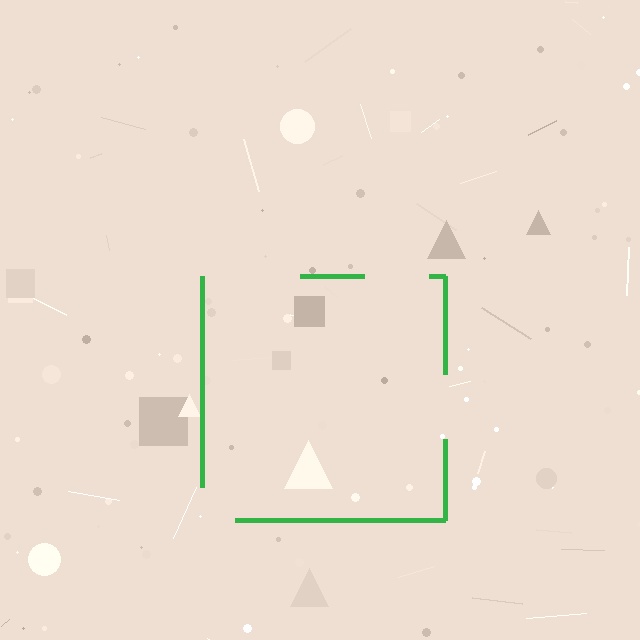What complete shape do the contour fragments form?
The contour fragments form a square.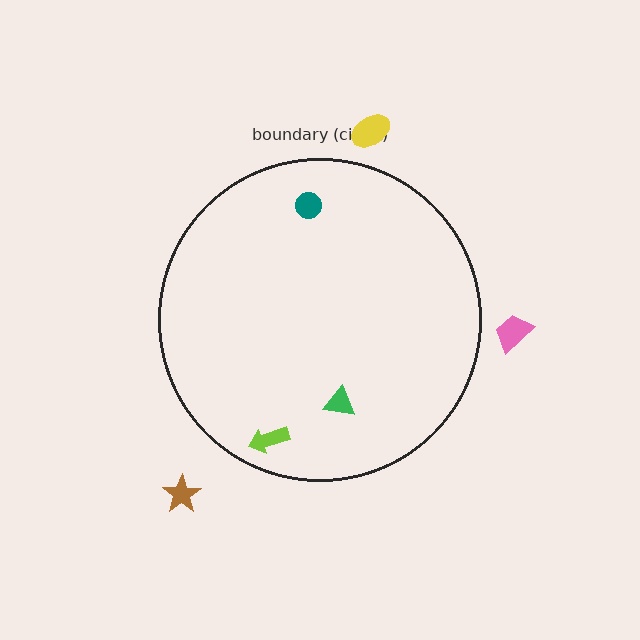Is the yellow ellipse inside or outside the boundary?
Outside.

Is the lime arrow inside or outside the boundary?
Inside.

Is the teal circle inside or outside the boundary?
Inside.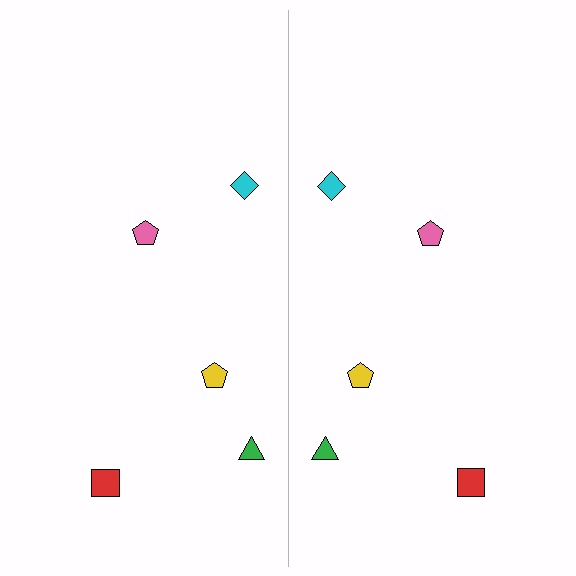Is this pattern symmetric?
Yes, this pattern has bilateral (reflection) symmetry.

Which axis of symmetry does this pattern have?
The pattern has a vertical axis of symmetry running through the center of the image.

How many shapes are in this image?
There are 10 shapes in this image.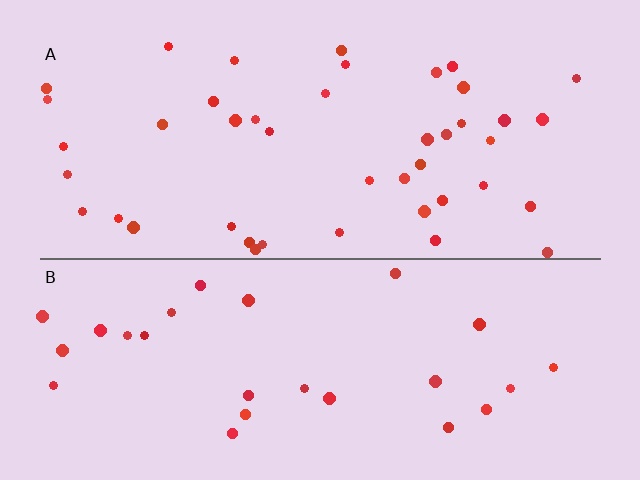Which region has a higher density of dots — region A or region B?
A (the top).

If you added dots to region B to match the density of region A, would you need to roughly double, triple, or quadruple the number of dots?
Approximately double.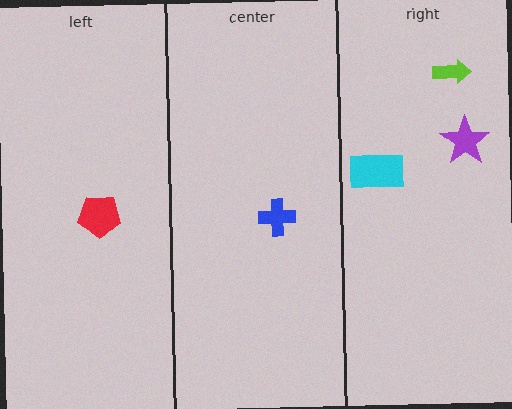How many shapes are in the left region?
1.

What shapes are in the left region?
The red pentagon.